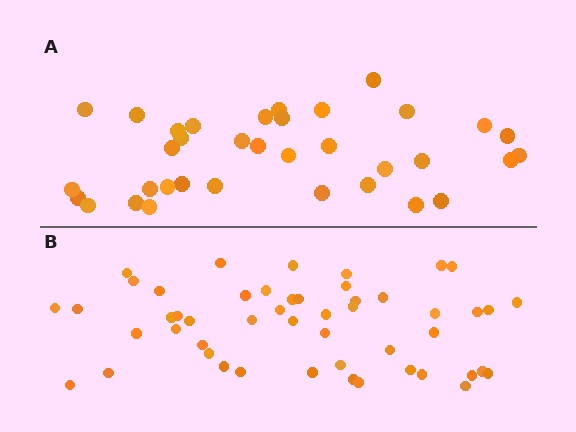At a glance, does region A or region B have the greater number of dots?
Region B (the bottom region) has more dots.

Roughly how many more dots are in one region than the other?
Region B has approximately 15 more dots than region A.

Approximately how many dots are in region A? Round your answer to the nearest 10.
About 40 dots. (The exact count is 35, which rounds to 40.)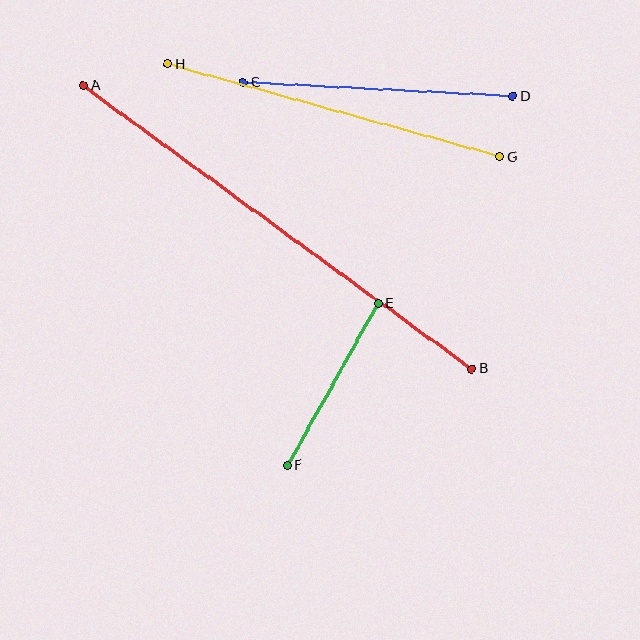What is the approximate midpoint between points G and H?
The midpoint is at approximately (334, 110) pixels.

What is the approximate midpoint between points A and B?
The midpoint is at approximately (278, 227) pixels.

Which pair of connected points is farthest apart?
Points A and B are farthest apart.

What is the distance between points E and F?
The distance is approximately 185 pixels.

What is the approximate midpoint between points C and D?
The midpoint is at approximately (378, 89) pixels.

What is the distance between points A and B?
The distance is approximately 481 pixels.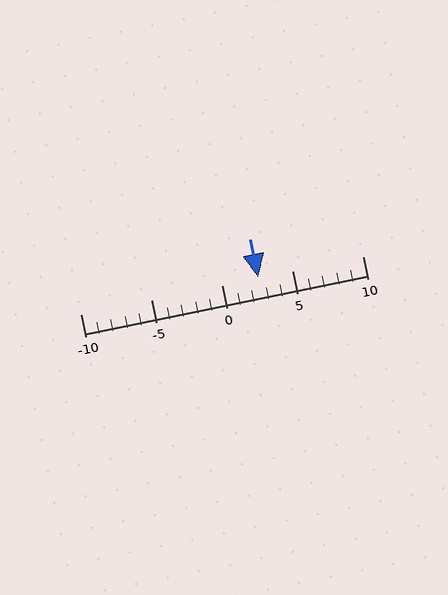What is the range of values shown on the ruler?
The ruler shows values from -10 to 10.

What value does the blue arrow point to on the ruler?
The blue arrow points to approximately 3.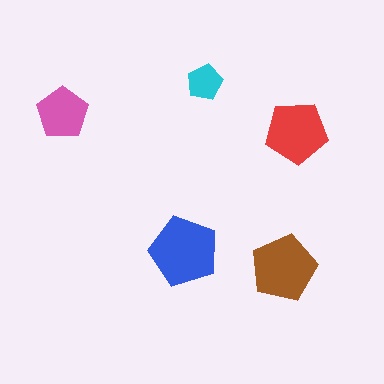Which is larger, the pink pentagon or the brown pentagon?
The brown one.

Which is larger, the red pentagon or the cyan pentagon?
The red one.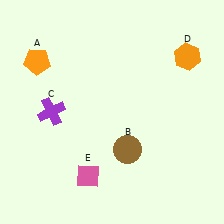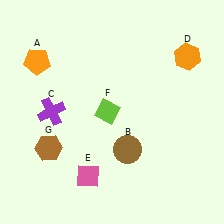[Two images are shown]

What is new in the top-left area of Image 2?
A lime diamond (F) was added in the top-left area of Image 2.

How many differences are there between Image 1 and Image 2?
There are 2 differences between the two images.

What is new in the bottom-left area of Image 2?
A brown hexagon (G) was added in the bottom-left area of Image 2.